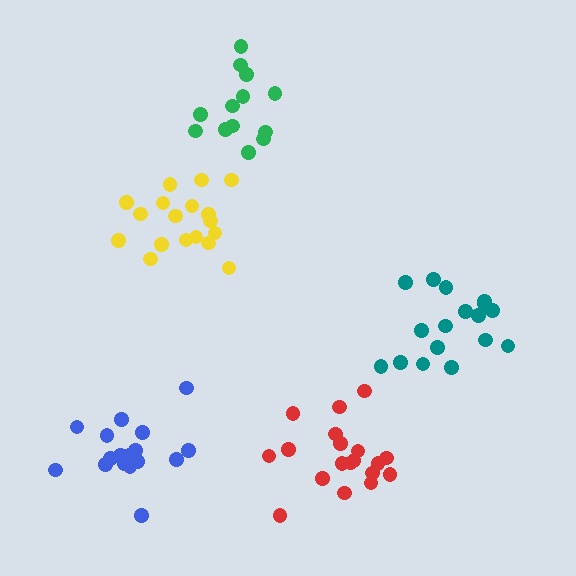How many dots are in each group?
Group 1: 18 dots, Group 2: 19 dots, Group 3: 13 dots, Group 4: 17 dots, Group 5: 17 dots (84 total).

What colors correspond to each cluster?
The clusters are colored: yellow, red, green, teal, blue.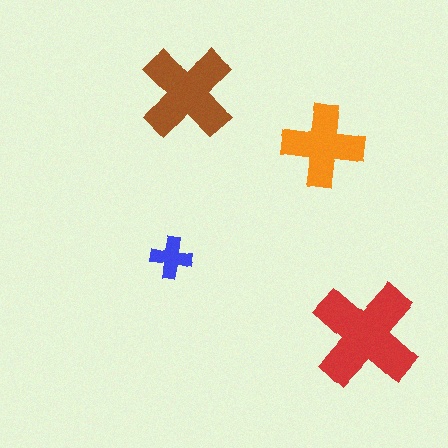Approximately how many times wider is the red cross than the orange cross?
About 1.5 times wider.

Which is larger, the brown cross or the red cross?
The red one.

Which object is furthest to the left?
The blue cross is leftmost.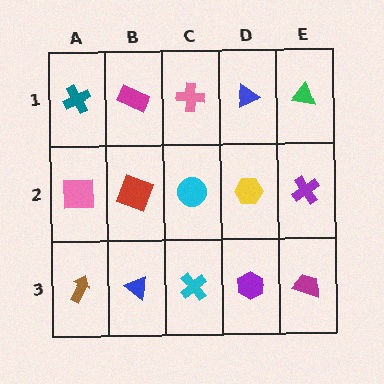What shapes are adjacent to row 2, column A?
A teal cross (row 1, column A), a brown arrow (row 3, column A), a red square (row 2, column B).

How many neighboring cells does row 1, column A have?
2.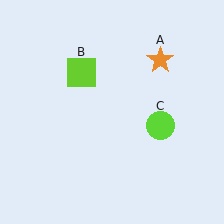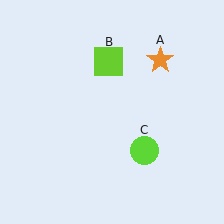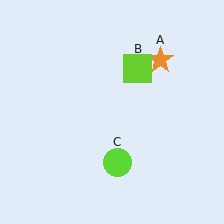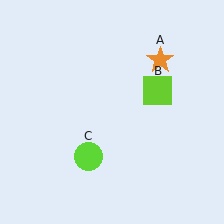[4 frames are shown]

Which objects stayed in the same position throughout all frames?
Orange star (object A) remained stationary.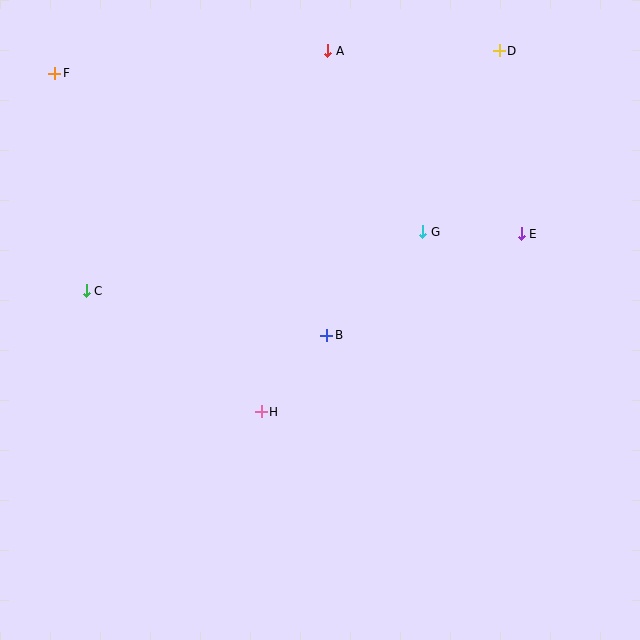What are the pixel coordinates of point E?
Point E is at (521, 234).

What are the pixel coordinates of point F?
Point F is at (55, 73).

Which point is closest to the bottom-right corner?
Point E is closest to the bottom-right corner.